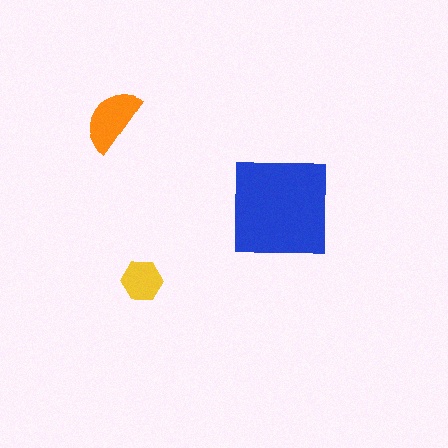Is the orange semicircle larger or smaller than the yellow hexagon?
Larger.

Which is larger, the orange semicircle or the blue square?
The blue square.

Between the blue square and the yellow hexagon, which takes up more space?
The blue square.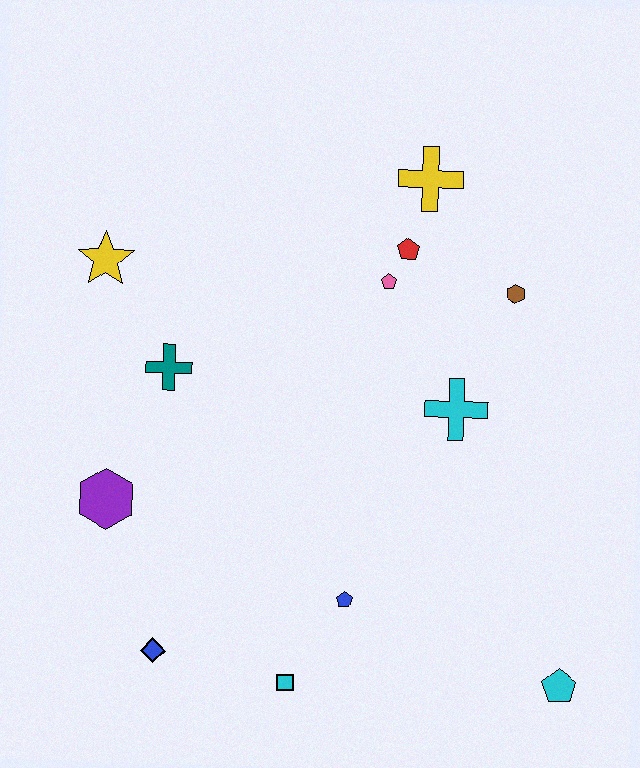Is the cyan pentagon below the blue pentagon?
Yes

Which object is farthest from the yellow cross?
The blue diamond is farthest from the yellow cross.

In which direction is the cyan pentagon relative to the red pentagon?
The cyan pentagon is below the red pentagon.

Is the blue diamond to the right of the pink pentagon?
No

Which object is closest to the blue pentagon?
The cyan square is closest to the blue pentagon.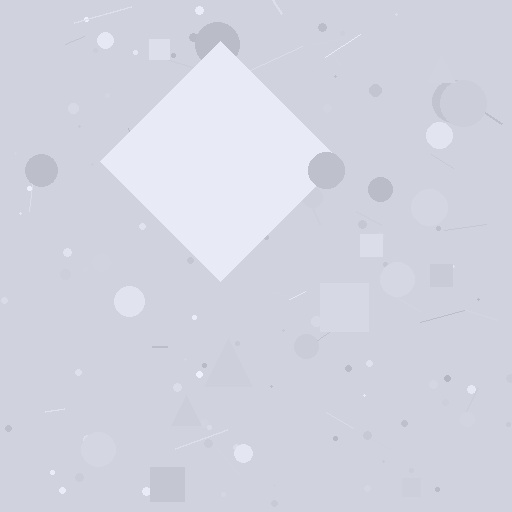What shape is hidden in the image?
A diamond is hidden in the image.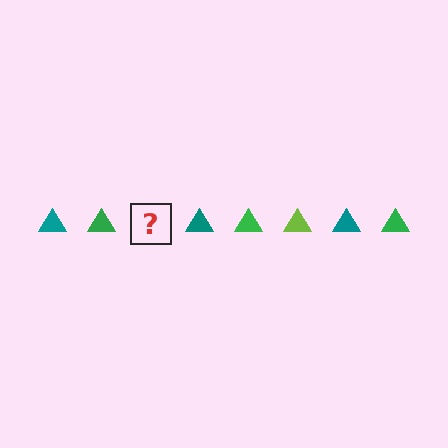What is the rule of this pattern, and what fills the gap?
The rule is that the pattern cycles through teal, green, lime triangles. The gap should be filled with a lime triangle.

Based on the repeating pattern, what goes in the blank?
The blank should be a lime triangle.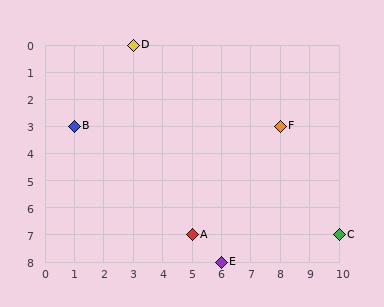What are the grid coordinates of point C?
Point C is at grid coordinates (10, 7).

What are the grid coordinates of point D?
Point D is at grid coordinates (3, 0).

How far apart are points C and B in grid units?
Points C and B are 9 columns and 4 rows apart (about 9.8 grid units diagonally).